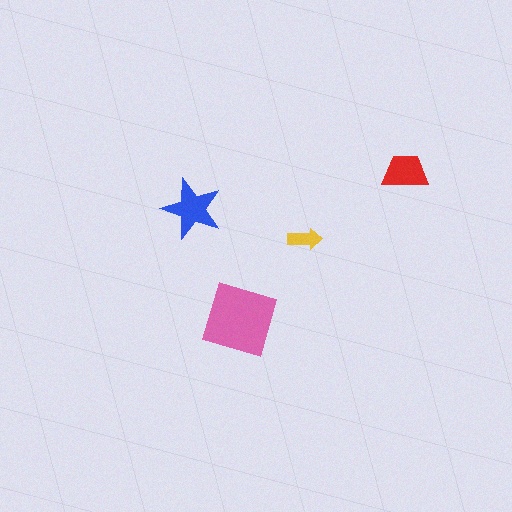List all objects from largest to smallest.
The pink diamond, the blue star, the red trapezoid, the yellow arrow.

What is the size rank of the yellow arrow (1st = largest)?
4th.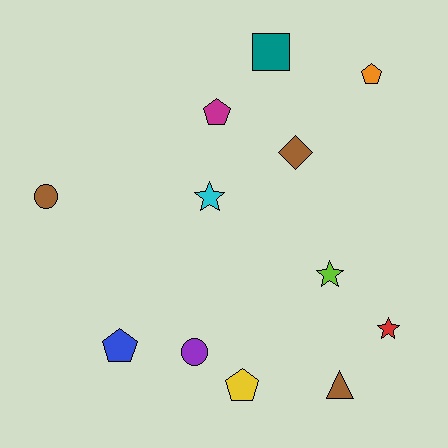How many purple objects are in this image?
There is 1 purple object.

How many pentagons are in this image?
There are 4 pentagons.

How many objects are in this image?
There are 12 objects.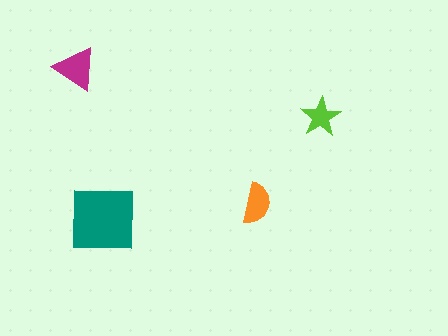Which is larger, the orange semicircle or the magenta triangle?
The magenta triangle.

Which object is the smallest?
The lime star.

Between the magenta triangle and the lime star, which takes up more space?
The magenta triangle.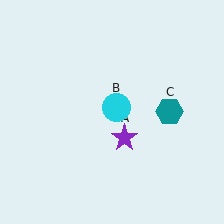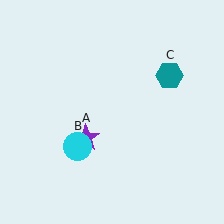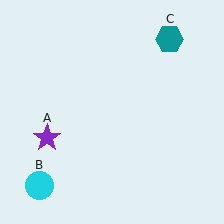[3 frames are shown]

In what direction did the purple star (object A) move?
The purple star (object A) moved left.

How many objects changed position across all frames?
3 objects changed position: purple star (object A), cyan circle (object B), teal hexagon (object C).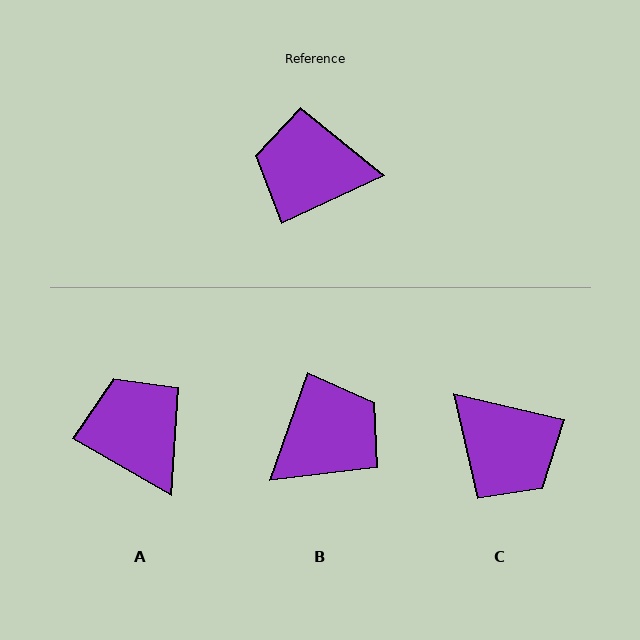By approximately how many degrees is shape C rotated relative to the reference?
Approximately 142 degrees counter-clockwise.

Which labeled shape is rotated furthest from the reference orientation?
C, about 142 degrees away.